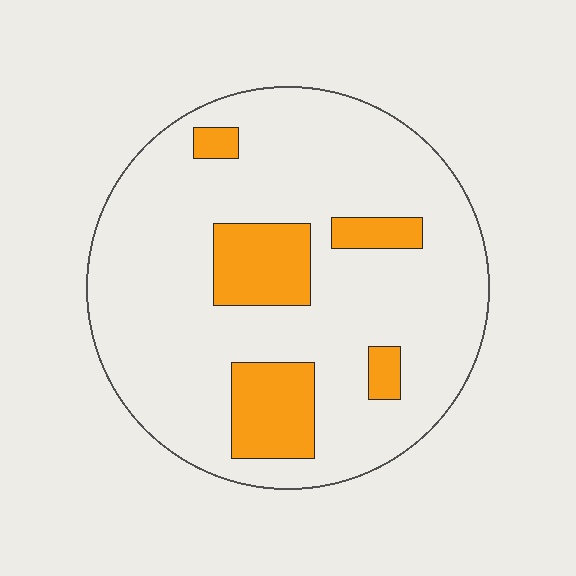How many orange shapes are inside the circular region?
5.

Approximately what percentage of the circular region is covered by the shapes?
Approximately 20%.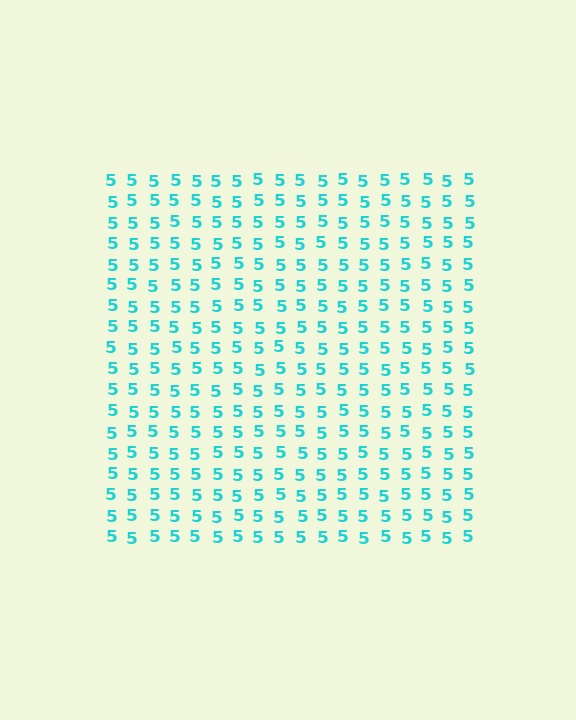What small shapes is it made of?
It is made of small digit 5's.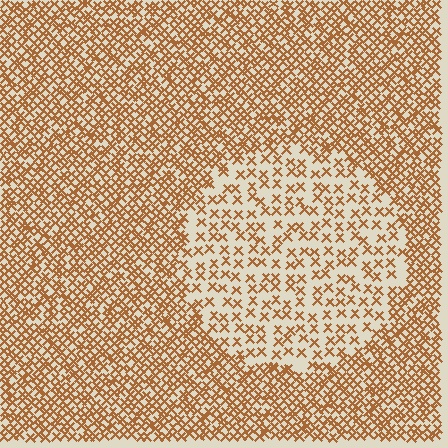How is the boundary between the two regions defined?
The boundary is defined by a change in element density (approximately 2.3x ratio). All elements are the same color, size, and shape.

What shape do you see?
I see a circle.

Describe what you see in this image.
The image contains small brown elements arranged at two different densities. A circle-shaped region is visible where the elements are less densely packed than the surrounding area.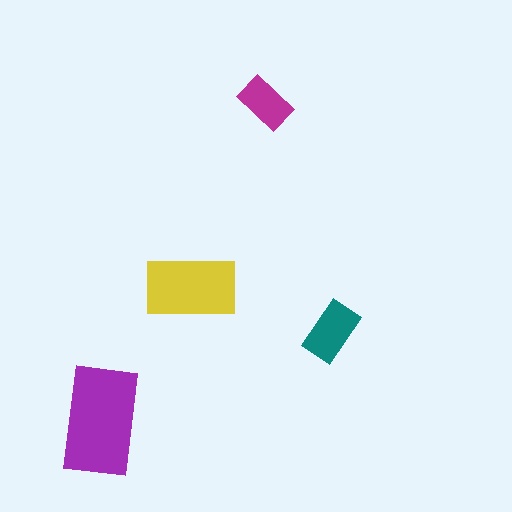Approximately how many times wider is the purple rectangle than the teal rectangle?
About 2 times wider.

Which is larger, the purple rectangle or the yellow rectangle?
The purple one.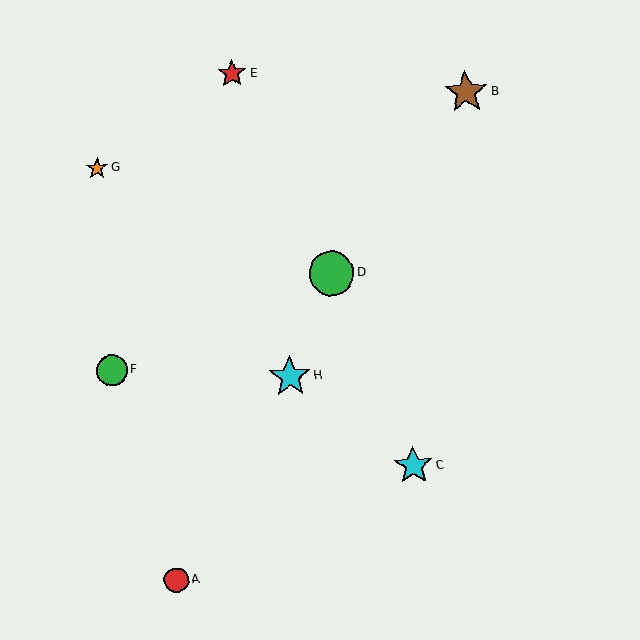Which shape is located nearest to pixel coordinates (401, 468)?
The cyan star (labeled C) at (414, 466) is nearest to that location.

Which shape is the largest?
The green circle (labeled D) is the largest.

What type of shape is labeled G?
Shape G is an orange star.